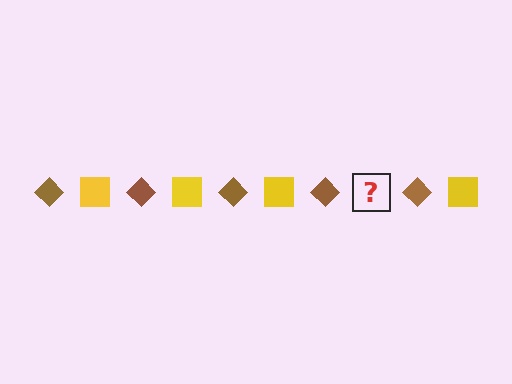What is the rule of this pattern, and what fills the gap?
The rule is that the pattern alternates between brown diamond and yellow square. The gap should be filled with a yellow square.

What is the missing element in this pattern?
The missing element is a yellow square.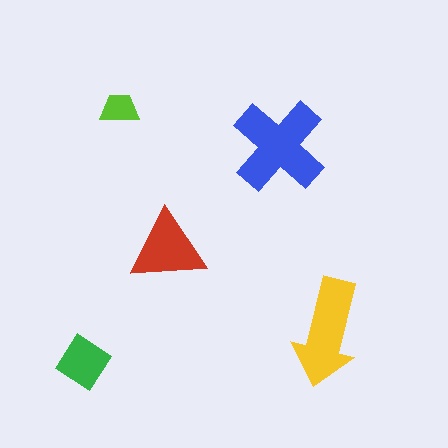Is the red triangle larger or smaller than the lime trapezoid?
Larger.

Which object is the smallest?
The lime trapezoid.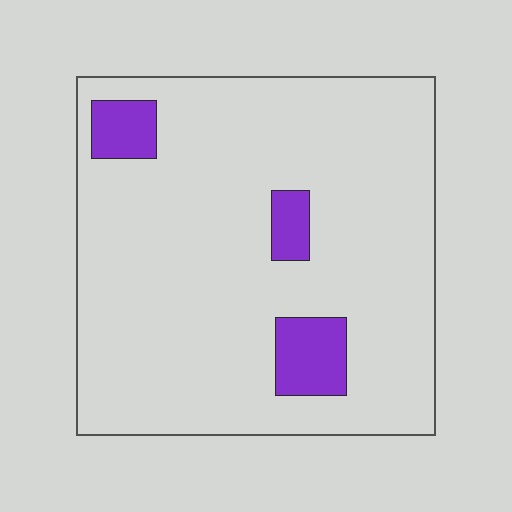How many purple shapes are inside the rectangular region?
3.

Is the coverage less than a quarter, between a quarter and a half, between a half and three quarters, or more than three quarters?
Less than a quarter.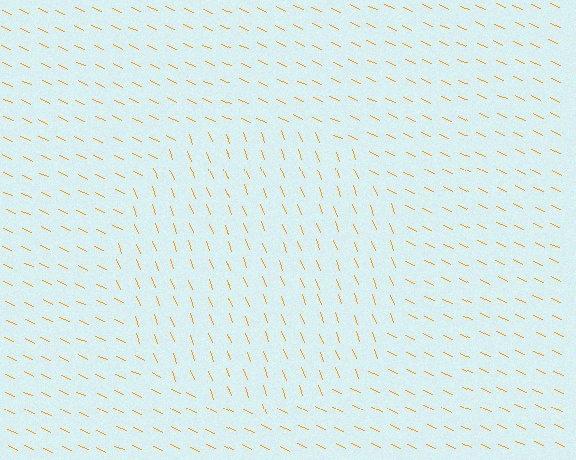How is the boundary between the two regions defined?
The boundary is defined purely by a change in line orientation (approximately 45 degrees difference). All lines are the same color and thickness.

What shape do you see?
I see a circle.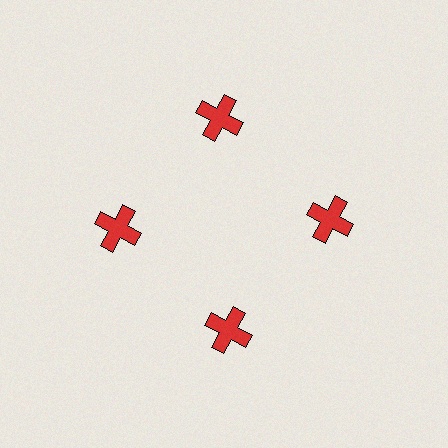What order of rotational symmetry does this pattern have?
This pattern has 4-fold rotational symmetry.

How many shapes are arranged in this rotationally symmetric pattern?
There are 4 shapes, arranged in 4 groups of 1.